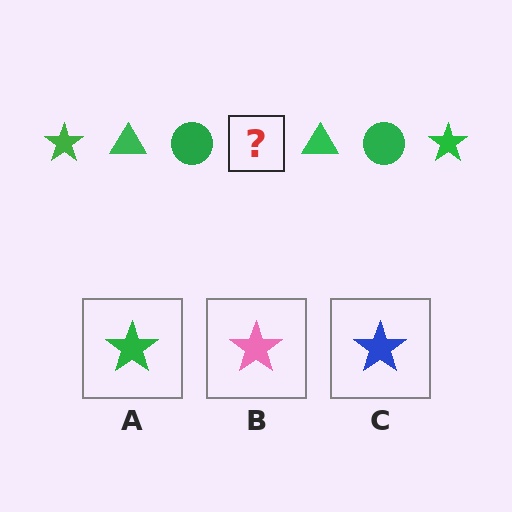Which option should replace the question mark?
Option A.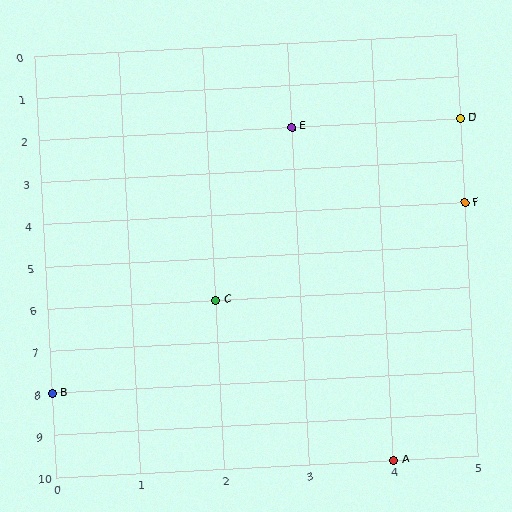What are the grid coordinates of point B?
Point B is at grid coordinates (0, 8).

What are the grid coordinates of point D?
Point D is at grid coordinates (5, 2).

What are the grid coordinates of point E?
Point E is at grid coordinates (3, 2).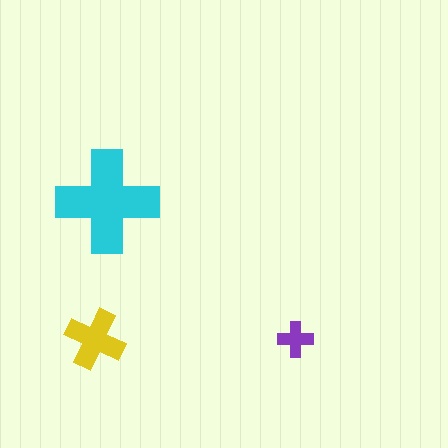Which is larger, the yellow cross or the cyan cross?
The cyan one.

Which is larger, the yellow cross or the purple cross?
The yellow one.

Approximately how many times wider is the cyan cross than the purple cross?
About 3 times wider.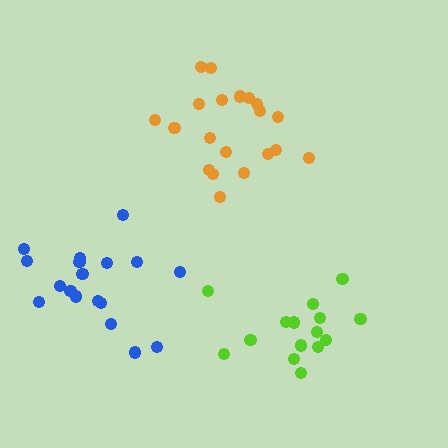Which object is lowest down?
The lime cluster is bottommost.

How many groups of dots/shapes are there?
There are 3 groups.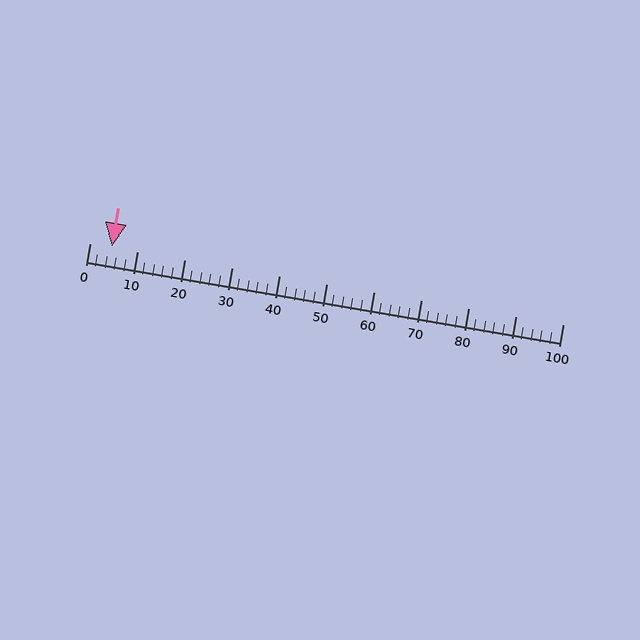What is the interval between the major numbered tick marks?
The major tick marks are spaced 10 units apart.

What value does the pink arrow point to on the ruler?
The pink arrow points to approximately 5.